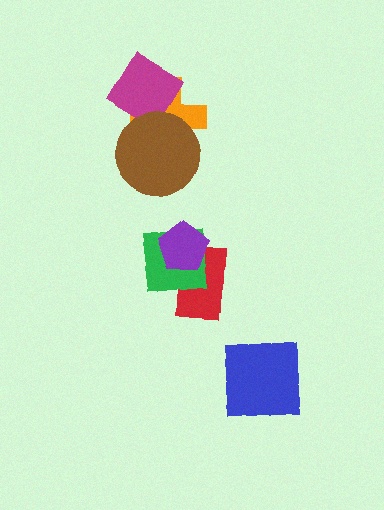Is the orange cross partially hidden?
Yes, it is partially covered by another shape.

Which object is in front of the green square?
The purple pentagon is in front of the green square.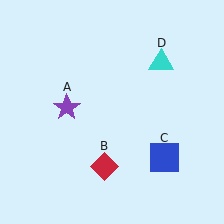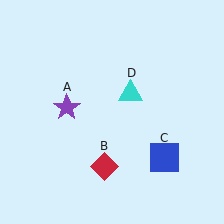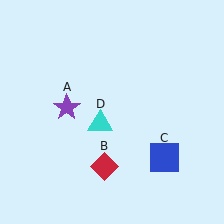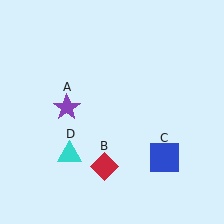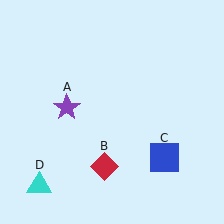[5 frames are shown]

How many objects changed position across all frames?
1 object changed position: cyan triangle (object D).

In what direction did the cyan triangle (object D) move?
The cyan triangle (object D) moved down and to the left.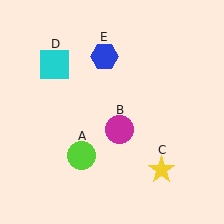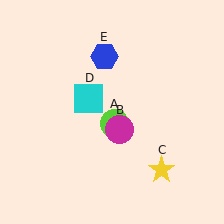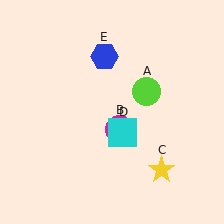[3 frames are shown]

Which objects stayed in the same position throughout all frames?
Magenta circle (object B) and yellow star (object C) and blue hexagon (object E) remained stationary.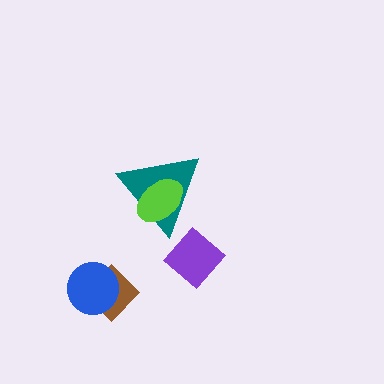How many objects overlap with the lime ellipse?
1 object overlaps with the lime ellipse.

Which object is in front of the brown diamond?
The blue circle is in front of the brown diamond.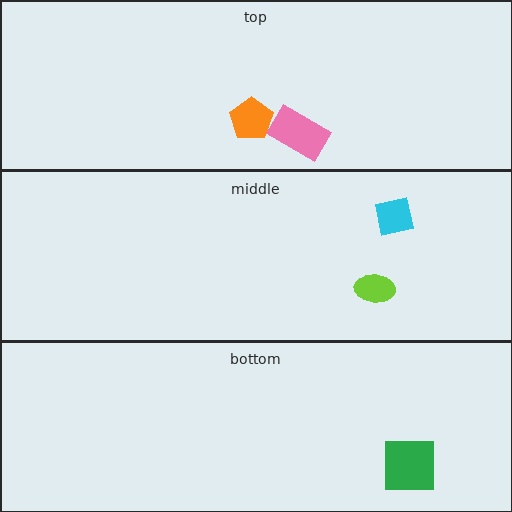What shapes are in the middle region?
The lime ellipse, the cyan square.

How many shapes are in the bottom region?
1.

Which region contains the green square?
The bottom region.